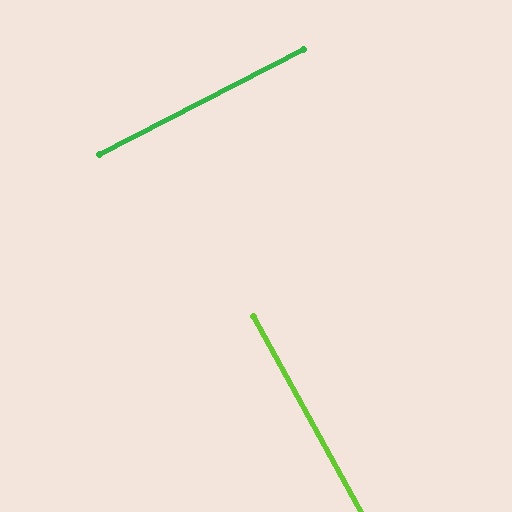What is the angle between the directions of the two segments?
Approximately 88 degrees.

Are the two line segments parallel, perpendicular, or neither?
Perpendicular — they meet at approximately 88°.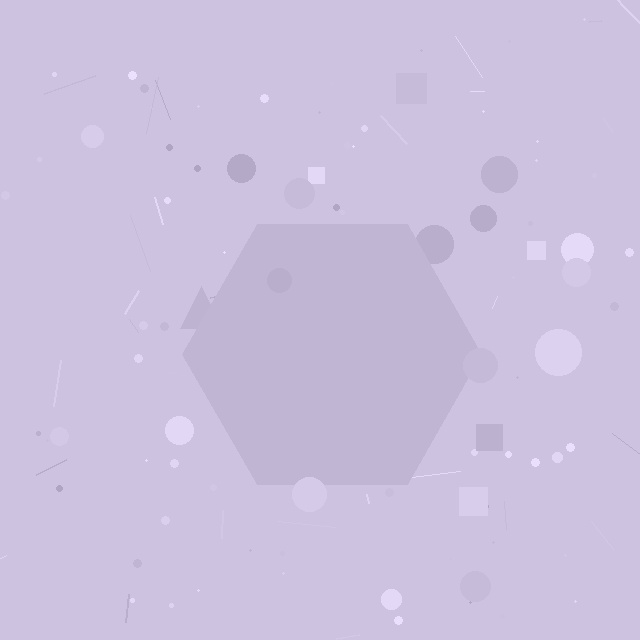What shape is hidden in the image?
A hexagon is hidden in the image.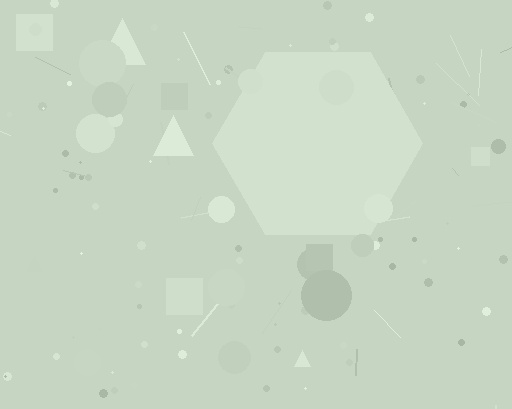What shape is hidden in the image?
A hexagon is hidden in the image.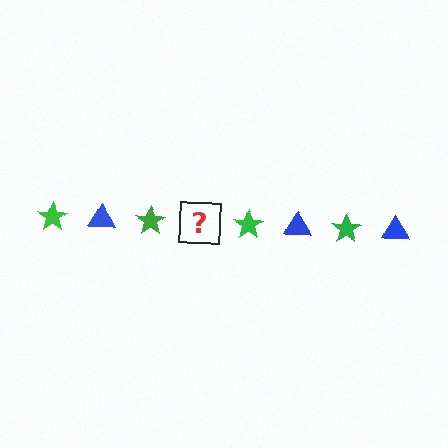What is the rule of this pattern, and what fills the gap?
The rule is that the pattern alternates between green star and blue triangle. The gap should be filled with a blue triangle.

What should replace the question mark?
The question mark should be replaced with a blue triangle.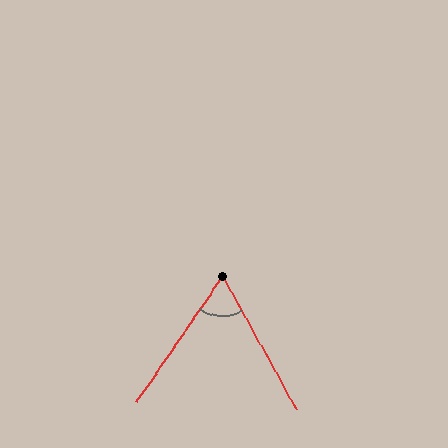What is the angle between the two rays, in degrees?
Approximately 63 degrees.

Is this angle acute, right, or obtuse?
It is acute.